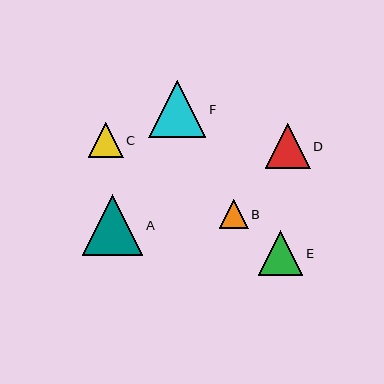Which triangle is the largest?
Triangle A is the largest with a size of approximately 61 pixels.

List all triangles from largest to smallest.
From largest to smallest: A, F, D, E, C, B.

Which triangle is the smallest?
Triangle B is the smallest with a size of approximately 29 pixels.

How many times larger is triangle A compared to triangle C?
Triangle A is approximately 1.8 times the size of triangle C.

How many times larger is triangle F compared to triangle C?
Triangle F is approximately 1.7 times the size of triangle C.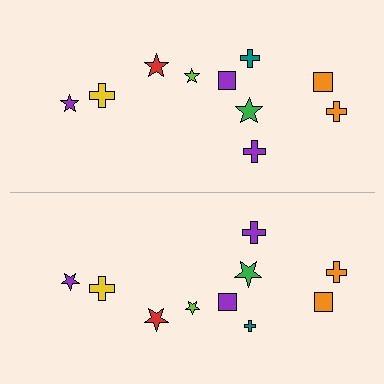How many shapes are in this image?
There are 20 shapes in this image.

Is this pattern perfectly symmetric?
No, the pattern is not perfectly symmetric. The teal cross on the bottom side has a different size than its mirror counterpart.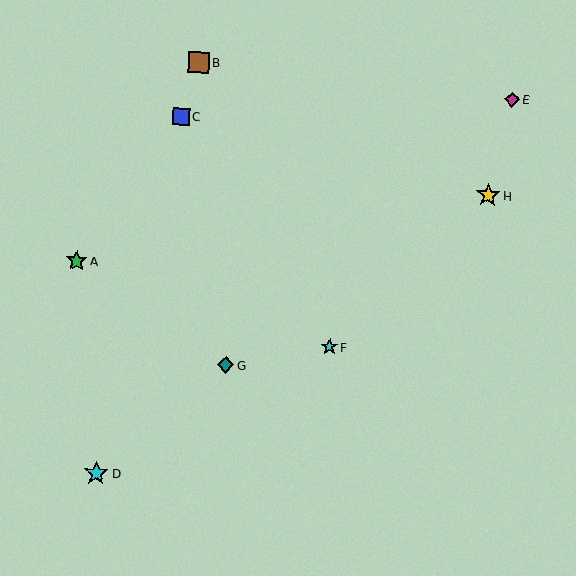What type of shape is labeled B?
Shape B is a brown square.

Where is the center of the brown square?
The center of the brown square is at (198, 63).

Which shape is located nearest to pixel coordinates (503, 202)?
The yellow star (labeled H) at (488, 195) is nearest to that location.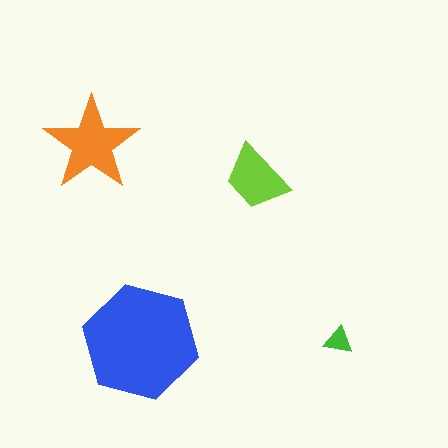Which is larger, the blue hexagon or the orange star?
The blue hexagon.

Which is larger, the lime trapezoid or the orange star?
The orange star.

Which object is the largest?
The blue hexagon.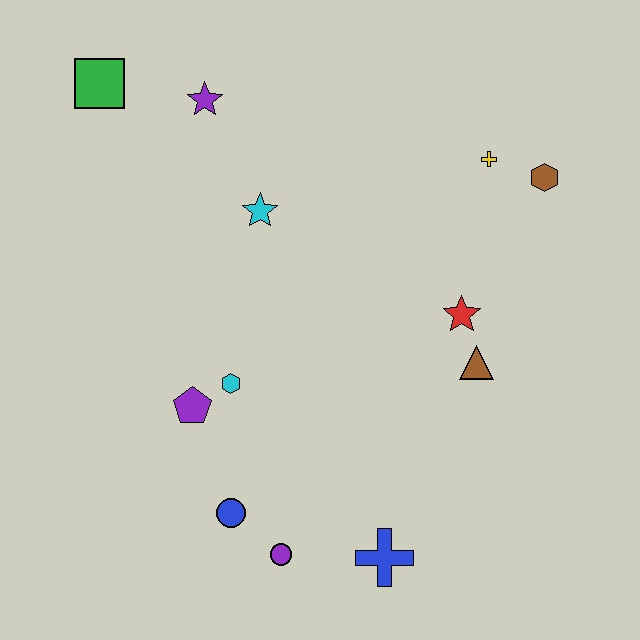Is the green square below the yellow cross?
No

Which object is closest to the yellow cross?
The brown hexagon is closest to the yellow cross.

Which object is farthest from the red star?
The green square is farthest from the red star.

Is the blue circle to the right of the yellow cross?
No